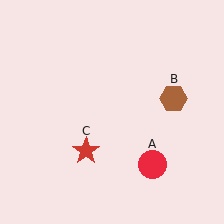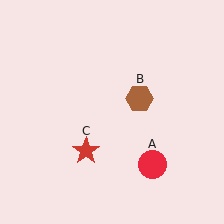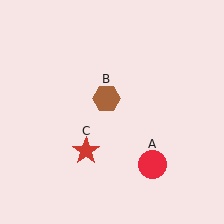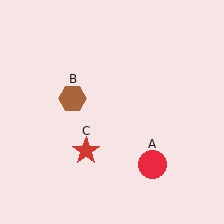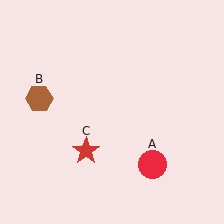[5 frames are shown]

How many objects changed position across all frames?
1 object changed position: brown hexagon (object B).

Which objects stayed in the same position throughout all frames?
Red circle (object A) and red star (object C) remained stationary.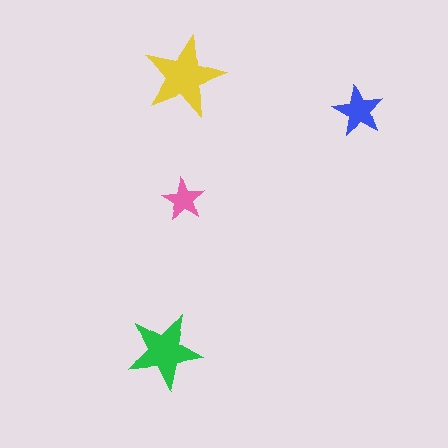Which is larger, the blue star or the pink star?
The blue one.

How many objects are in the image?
There are 4 objects in the image.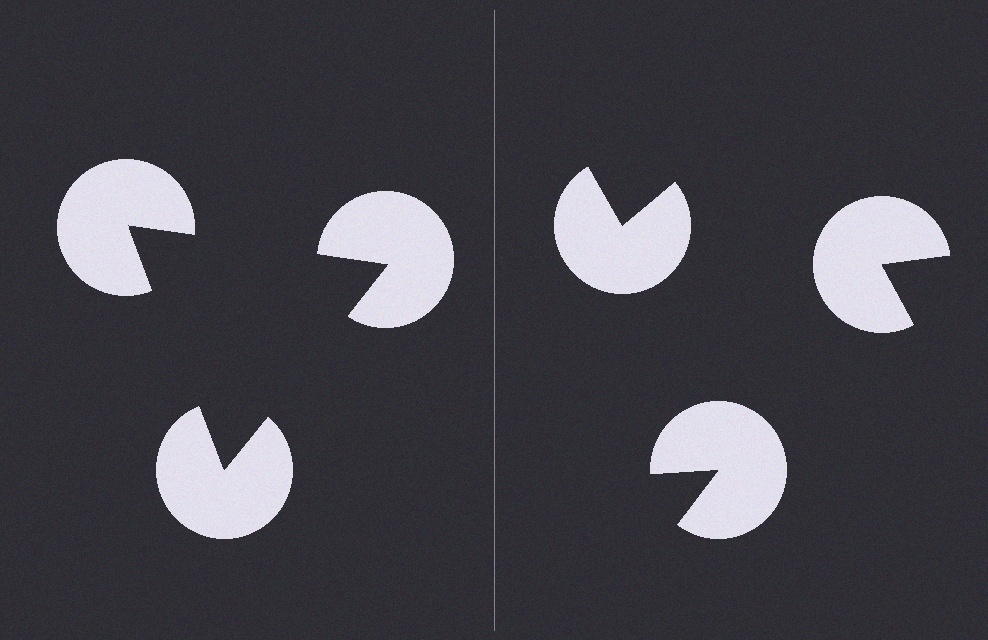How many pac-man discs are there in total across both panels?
6 — 3 on each side.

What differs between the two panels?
The pac-man discs are positioned identically on both sides; only the wedge orientations differ. On the left they align to a triangle; on the right they are misaligned.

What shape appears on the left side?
An illusory triangle.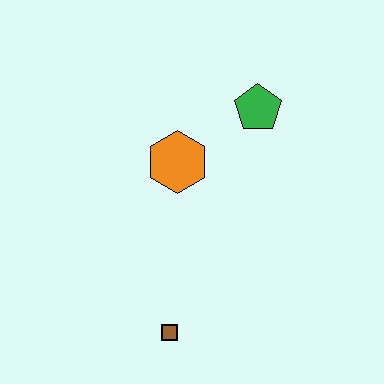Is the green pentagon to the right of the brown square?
Yes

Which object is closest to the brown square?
The orange hexagon is closest to the brown square.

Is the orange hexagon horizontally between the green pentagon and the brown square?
Yes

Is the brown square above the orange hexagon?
No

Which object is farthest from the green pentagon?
The brown square is farthest from the green pentagon.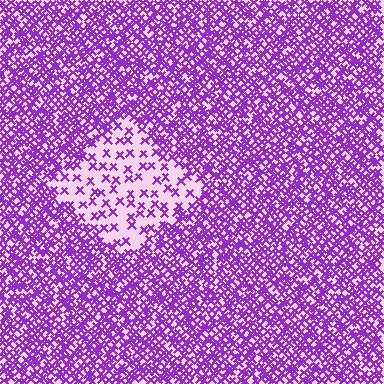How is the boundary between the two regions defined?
The boundary is defined by a change in element density (approximately 3.1x ratio). All elements are the same color, size, and shape.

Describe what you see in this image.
The image contains small purple elements arranged at two different densities. A diamond-shaped region is visible where the elements are less densely packed than the surrounding area.